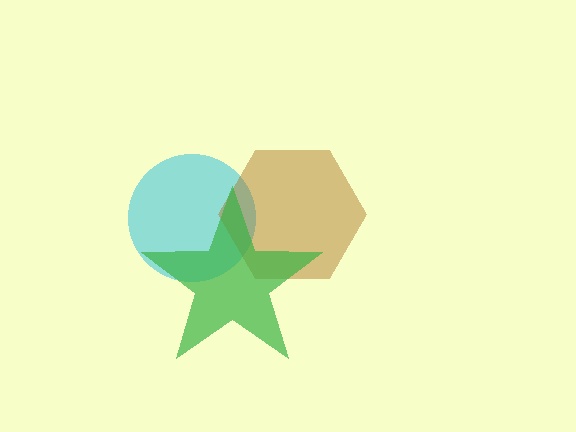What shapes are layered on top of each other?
The layered shapes are: a cyan circle, a brown hexagon, a green star.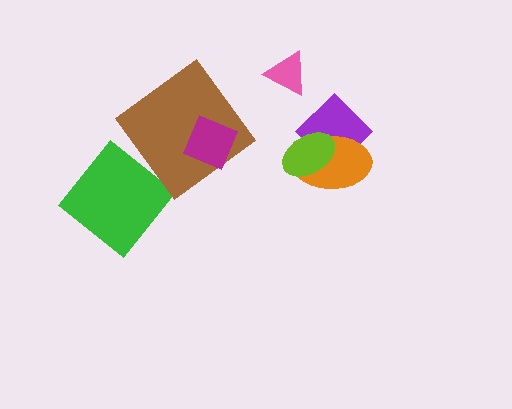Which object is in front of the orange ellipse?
The lime ellipse is in front of the orange ellipse.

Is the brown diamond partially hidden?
Yes, it is partially covered by another shape.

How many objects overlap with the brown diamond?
1 object overlaps with the brown diamond.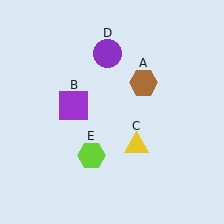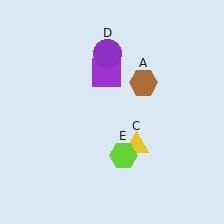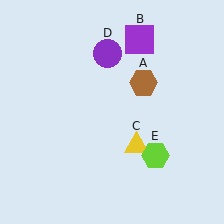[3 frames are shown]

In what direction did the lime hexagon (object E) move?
The lime hexagon (object E) moved right.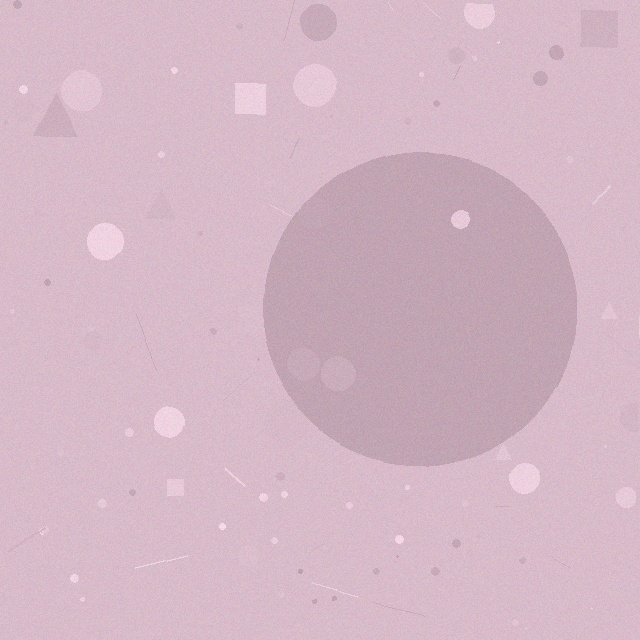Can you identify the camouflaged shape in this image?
The camouflaged shape is a circle.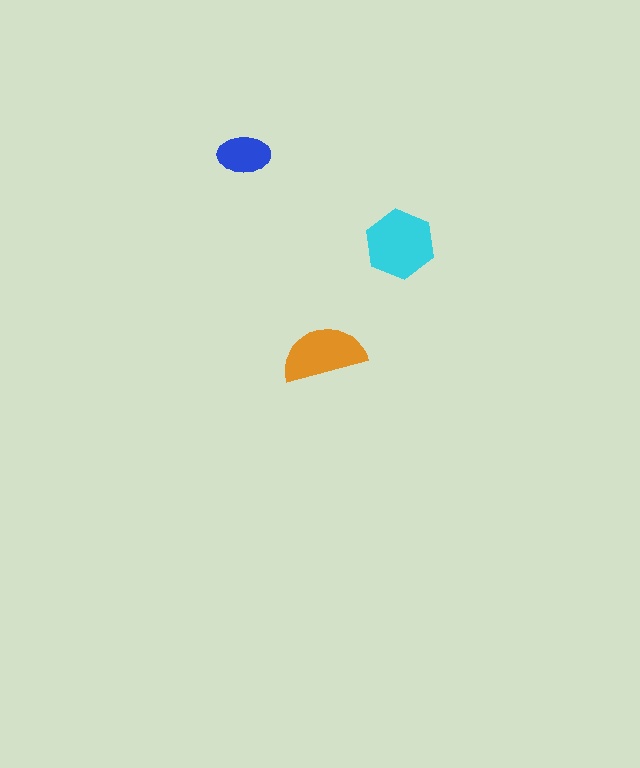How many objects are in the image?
There are 3 objects in the image.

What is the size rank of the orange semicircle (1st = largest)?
2nd.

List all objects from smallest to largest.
The blue ellipse, the orange semicircle, the cyan hexagon.